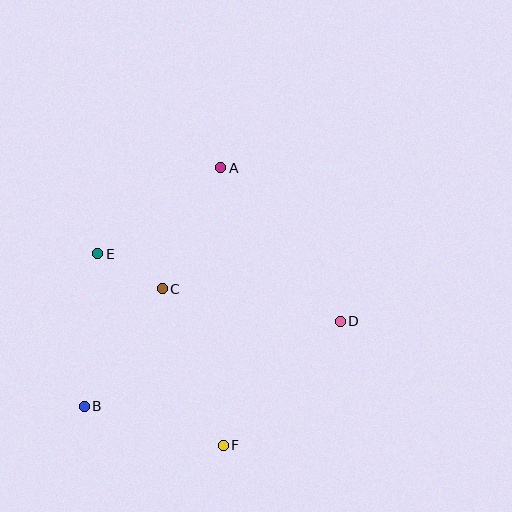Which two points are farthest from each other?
Points A and F are farthest from each other.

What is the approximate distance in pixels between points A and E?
The distance between A and E is approximately 150 pixels.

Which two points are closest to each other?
Points C and E are closest to each other.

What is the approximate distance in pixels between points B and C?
The distance between B and C is approximately 141 pixels.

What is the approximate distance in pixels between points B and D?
The distance between B and D is approximately 270 pixels.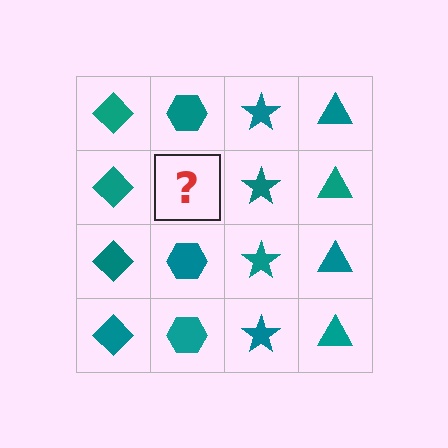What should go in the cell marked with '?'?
The missing cell should contain a teal hexagon.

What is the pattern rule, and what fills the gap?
The rule is that each column has a consistent shape. The gap should be filled with a teal hexagon.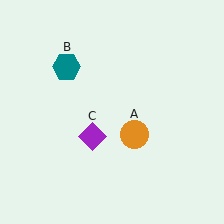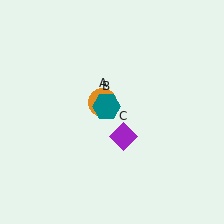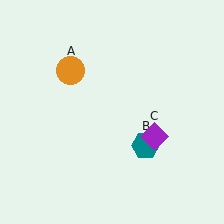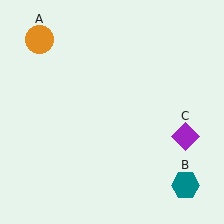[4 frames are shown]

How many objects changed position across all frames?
3 objects changed position: orange circle (object A), teal hexagon (object B), purple diamond (object C).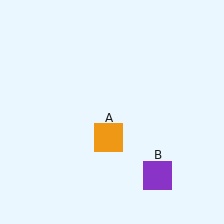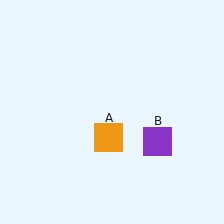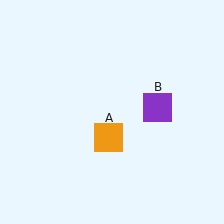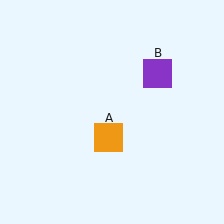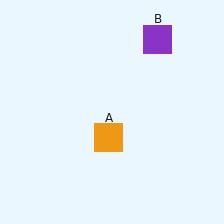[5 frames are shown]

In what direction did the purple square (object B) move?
The purple square (object B) moved up.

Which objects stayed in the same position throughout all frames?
Orange square (object A) remained stationary.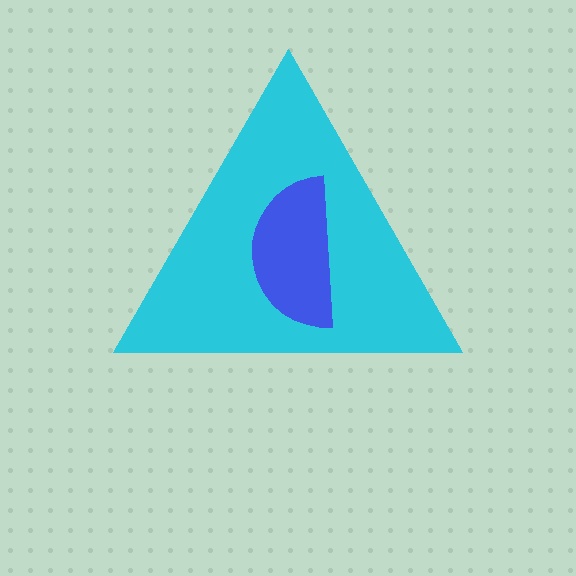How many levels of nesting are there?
2.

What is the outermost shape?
The cyan triangle.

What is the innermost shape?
The blue semicircle.